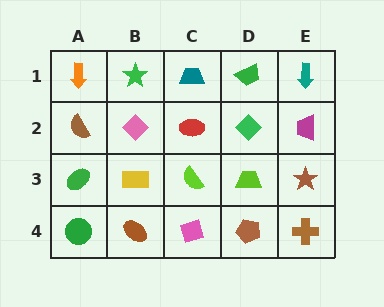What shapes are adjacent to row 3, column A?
A brown semicircle (row 2, column A), a green circle (row 4, column A), a yellow rectangle (row 3, column B).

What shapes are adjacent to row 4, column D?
A lime trapezoid (row 3, column D), a pink diamond (row 4, column C), a brown cross (row 4, column E).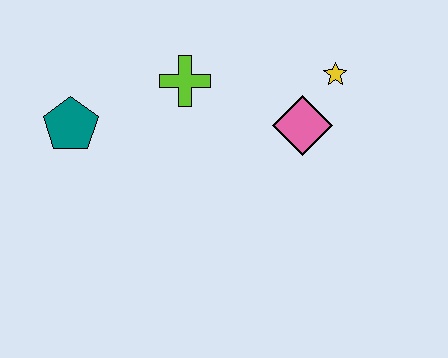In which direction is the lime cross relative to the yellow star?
The lime cross is to the left of the yellow star.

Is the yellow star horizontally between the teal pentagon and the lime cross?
No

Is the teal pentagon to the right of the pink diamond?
No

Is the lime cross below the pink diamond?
No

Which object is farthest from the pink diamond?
The teal pentagon is farthest from the pink diamond.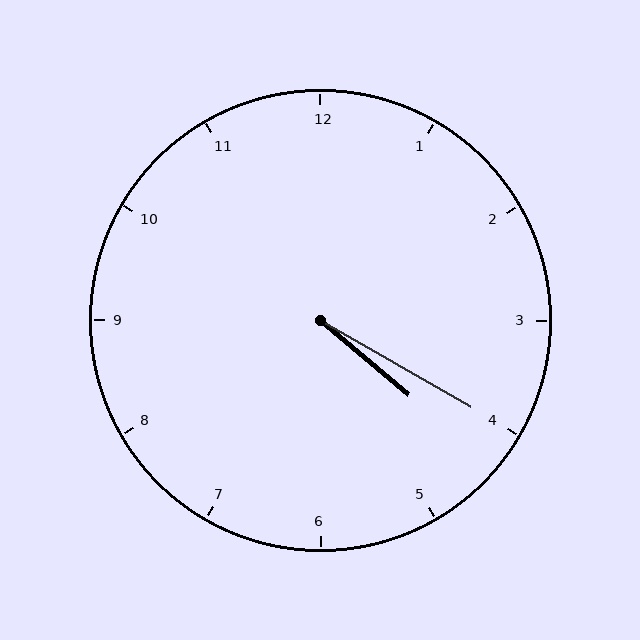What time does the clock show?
4:20.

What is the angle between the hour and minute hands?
Approximately 10 degrees.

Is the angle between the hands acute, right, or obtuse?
It is acute.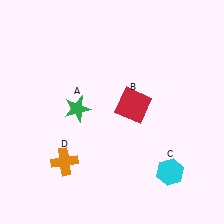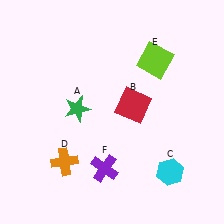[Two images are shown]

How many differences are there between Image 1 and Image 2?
There are 2 differences between the two images.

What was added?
A lime square (E), a purple cross (F) were added in Image 2.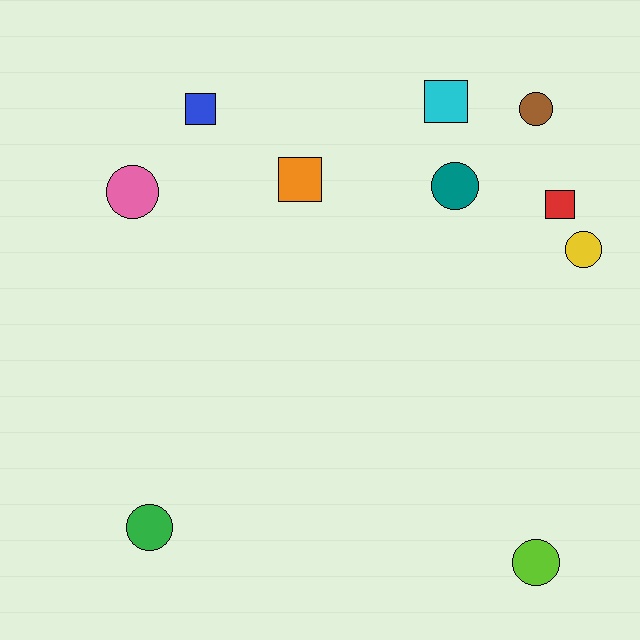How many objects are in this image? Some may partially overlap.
There are 10 objects.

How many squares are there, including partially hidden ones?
There are 4 squares.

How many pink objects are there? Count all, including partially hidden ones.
There is 1 pink object.